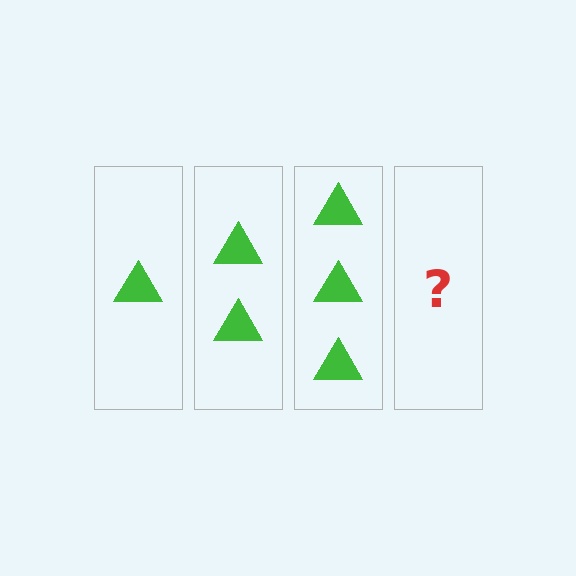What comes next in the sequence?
The next element should be 4 triangles.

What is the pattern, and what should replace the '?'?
The pattern is that each step adds one more triangle. The '?' should be 4 triangles.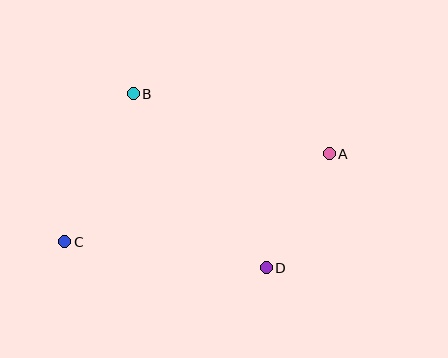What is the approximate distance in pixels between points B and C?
The distance between B and C is approximately 163 pixels.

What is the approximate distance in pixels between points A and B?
The distance between A and B is approximately 205 pixels.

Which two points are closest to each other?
Points A and D are closest to each other.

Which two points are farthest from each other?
Points A and C are farthest from each other.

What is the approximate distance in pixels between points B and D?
The distance between B and D is approximately 219 pixels.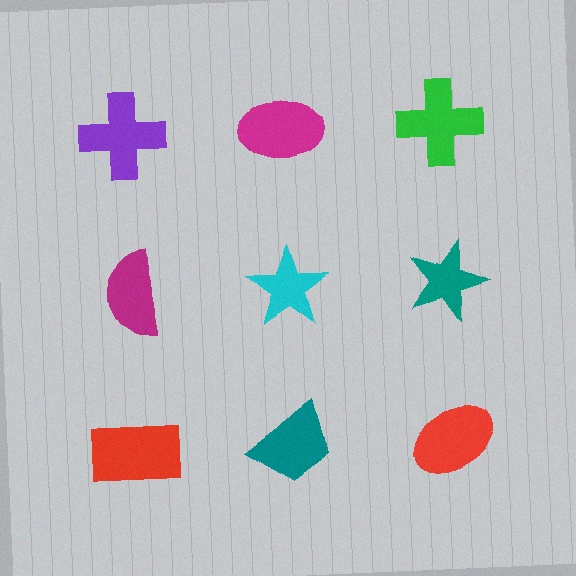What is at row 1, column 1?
A purple cross.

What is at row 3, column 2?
A teal trapezoid.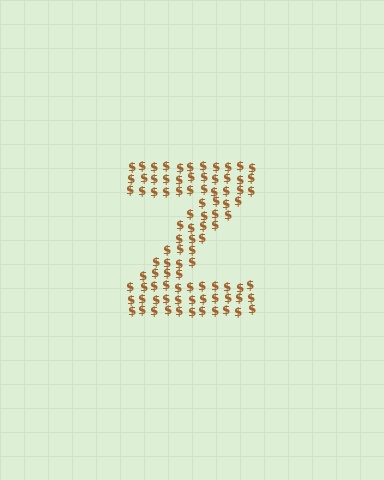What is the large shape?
The large shape is the letter Z.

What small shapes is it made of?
It is made of small dollar signs.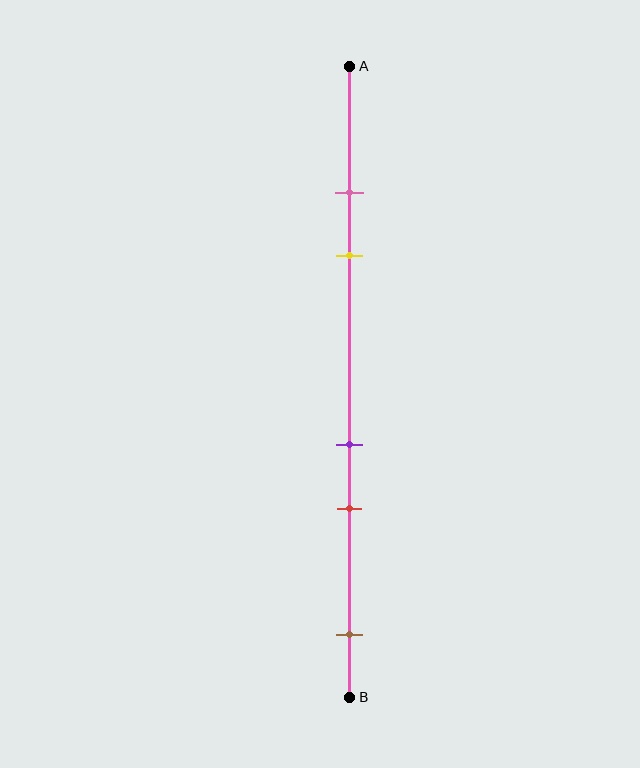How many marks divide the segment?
There are 5 marks dividing the segment.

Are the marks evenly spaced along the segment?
No, the marks are not evenly spaced.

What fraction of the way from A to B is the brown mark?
The brown mark is approximately 90% (0.9) of the way from A to B.